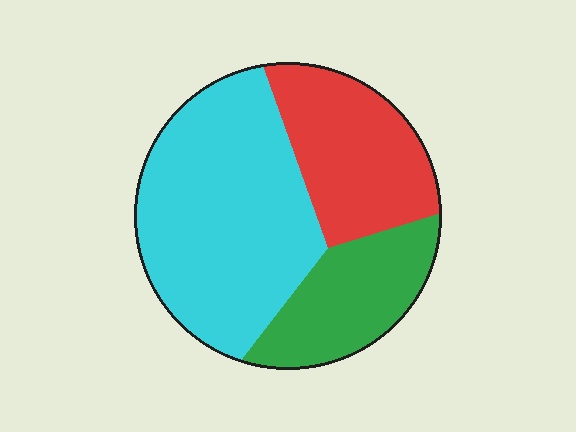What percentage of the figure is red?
Red covers 27% of the figure.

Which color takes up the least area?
Green, at roughly 20%.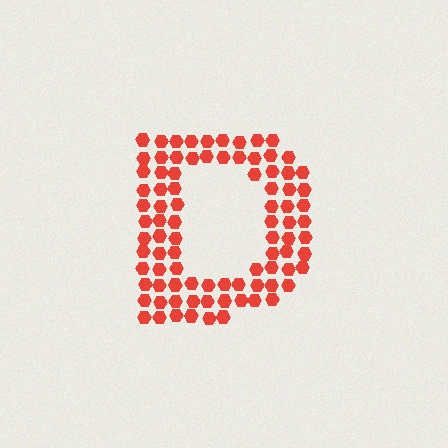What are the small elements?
The small elements are hexagons.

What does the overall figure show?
The overall figure shows the letter D.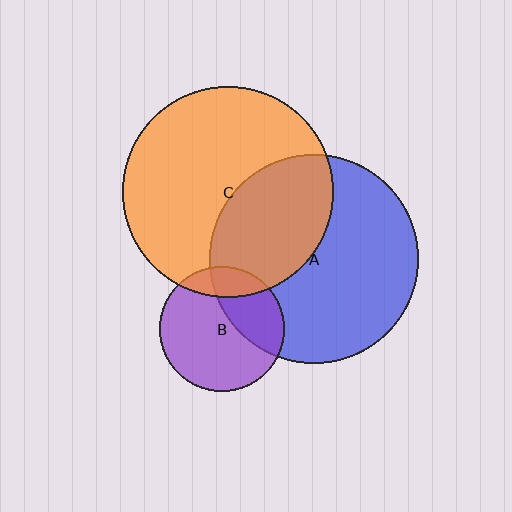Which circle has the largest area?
Circle C (orange).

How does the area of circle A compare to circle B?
Approximately 2.8 times.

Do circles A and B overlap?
Yes.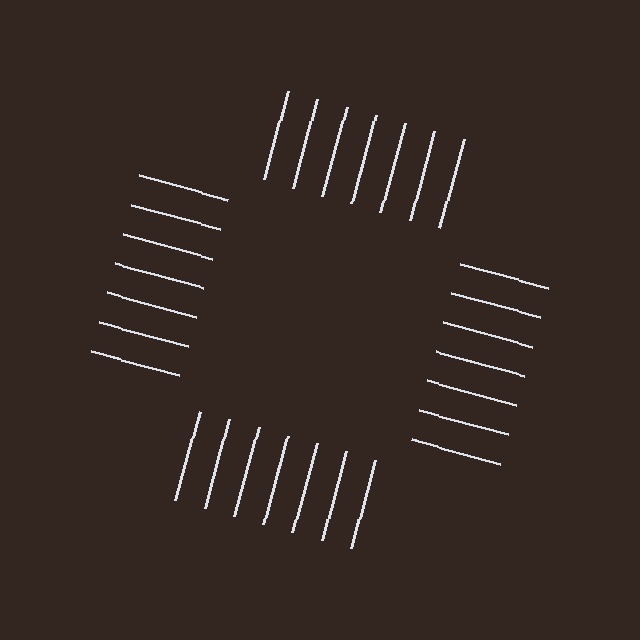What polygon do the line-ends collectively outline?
An illusory square — the line segments terminate on its edges but no continuous stroke is drawn.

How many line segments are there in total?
28 — 7 along each of the 4 edges.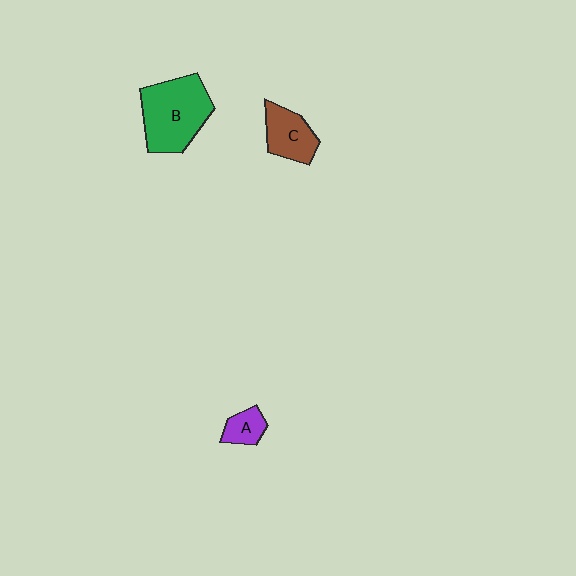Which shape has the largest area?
Shape B (green).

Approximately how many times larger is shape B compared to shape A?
Approximately 3.4 times.